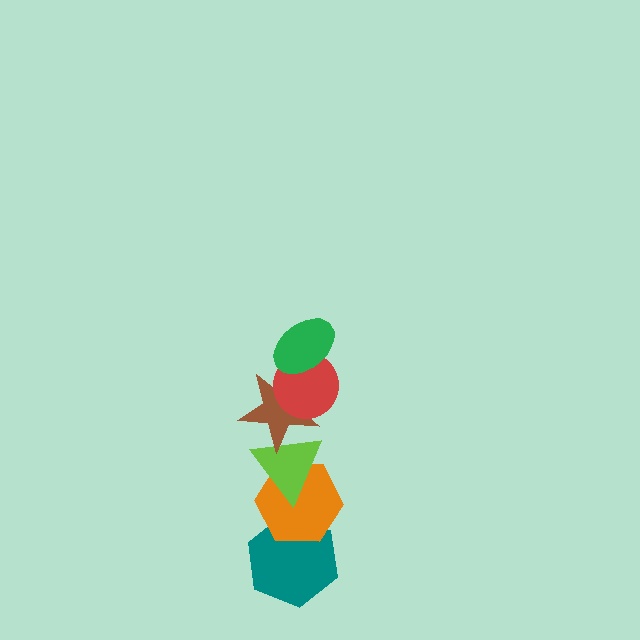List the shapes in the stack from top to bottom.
From top to bottom: the green ellipse, the red circle, the brown star, the lime triangle, the orange hexagon, the teal hexagon.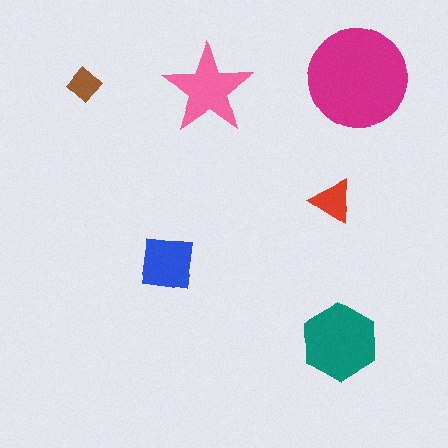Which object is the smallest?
The brown diamond.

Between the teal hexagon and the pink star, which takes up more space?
The teal hexagon.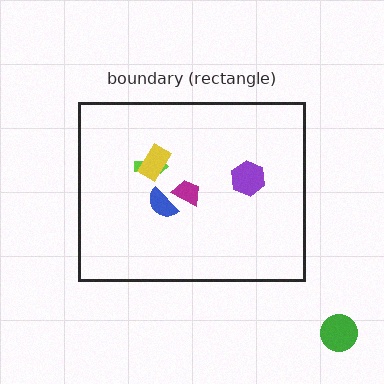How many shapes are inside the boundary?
5 inside, 1 outside.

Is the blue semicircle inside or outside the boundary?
Inside.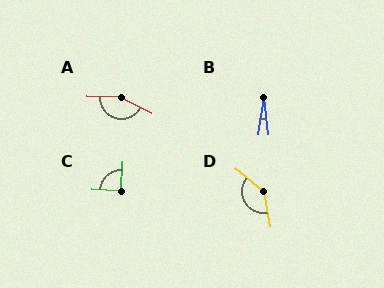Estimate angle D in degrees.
Approximately 138 degrees.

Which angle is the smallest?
B, at approximately 16 degrees.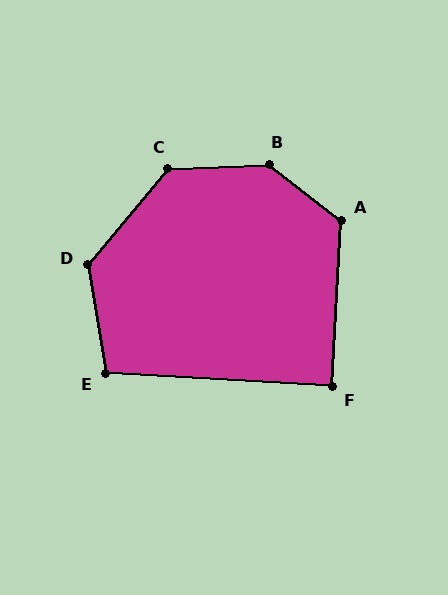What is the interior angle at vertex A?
Approximately 125 degrees (obtuse).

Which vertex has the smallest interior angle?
F, at approximately 90 degrees.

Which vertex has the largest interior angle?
B, at approximately 140 degrees.